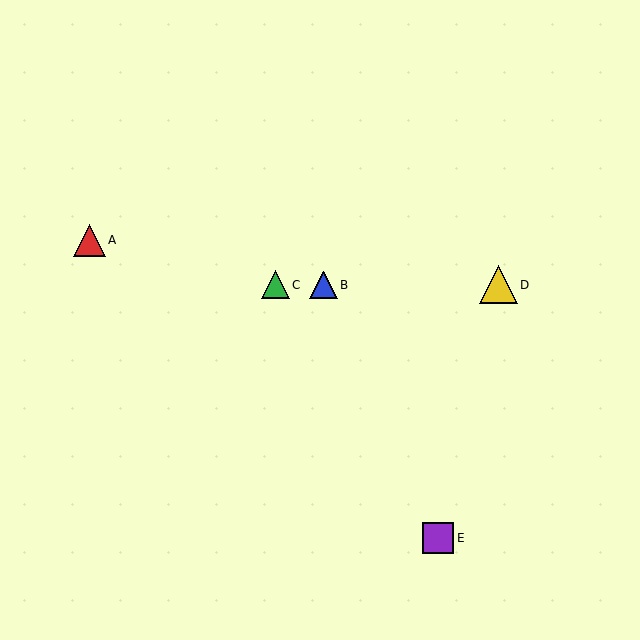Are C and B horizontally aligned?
Yes, both are at y≈285.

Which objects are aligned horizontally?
Objects B, C, D are aligned horizontally.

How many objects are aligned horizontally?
3 objects (B, C, D) are aligned horizontally.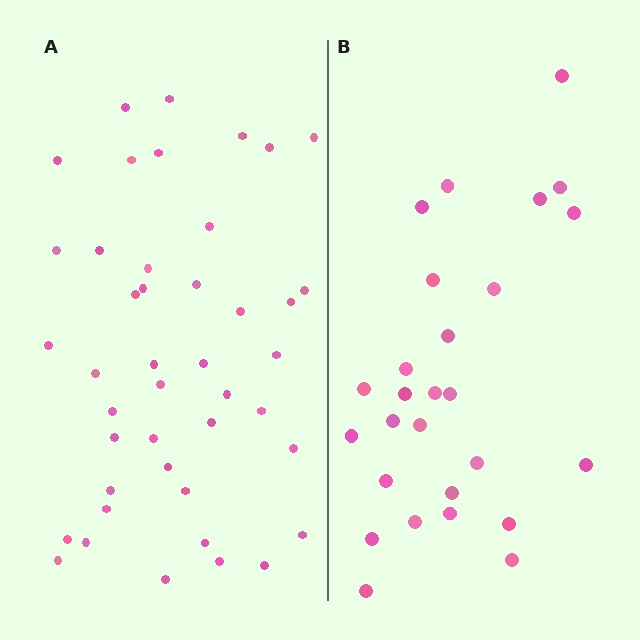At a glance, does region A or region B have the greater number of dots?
Region A (the left region) has more dots.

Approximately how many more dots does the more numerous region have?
Region A has approximately 15 more dots than region B.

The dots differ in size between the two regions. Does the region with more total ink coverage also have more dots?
No. Region B has more total ink coverage because its dots are larger, but region A actually contains more individual dots. Total area can be misleading — the number of items is what matters here.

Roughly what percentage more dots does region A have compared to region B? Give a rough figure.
About 60% more.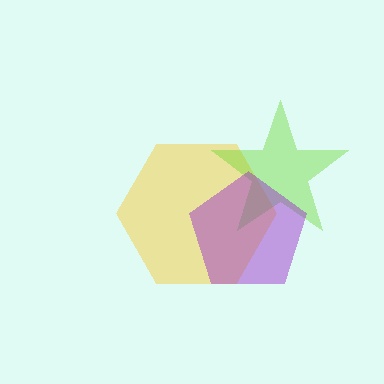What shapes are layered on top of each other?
The layered shapes are: a yellow hexagon, a lime star, a purple pentagon.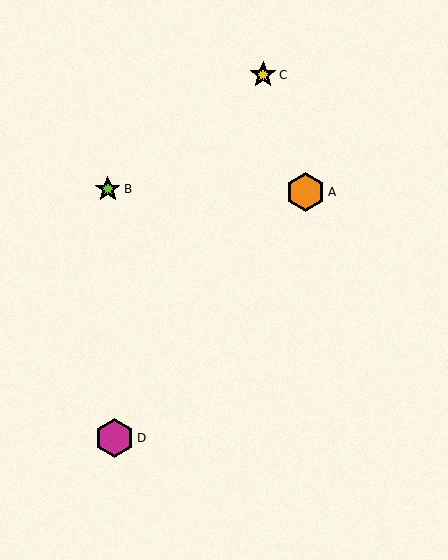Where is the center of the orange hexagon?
The center of the orange hexagon is at (306, 192).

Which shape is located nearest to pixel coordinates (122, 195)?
The lime star (labeled B) at (108, 189) is nearest to that location.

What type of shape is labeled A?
Shape A is an orange hexagon.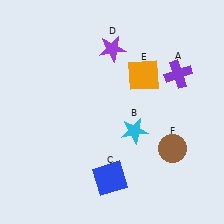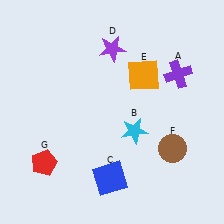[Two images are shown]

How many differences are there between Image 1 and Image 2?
There is 1 difference between the two images.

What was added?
A red pentagon (G) was added in Image 2.